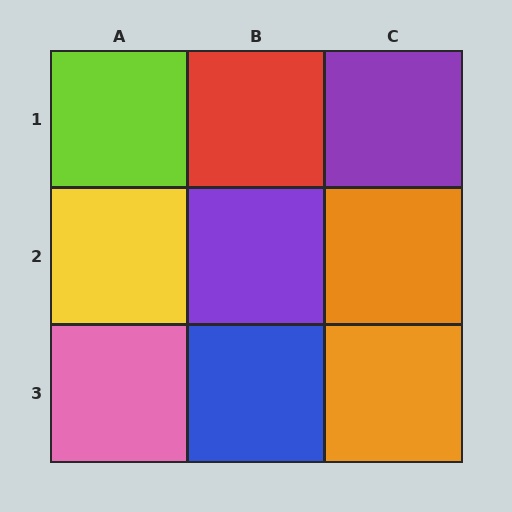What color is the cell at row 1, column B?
Red.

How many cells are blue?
1 cell is blue.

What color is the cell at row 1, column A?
Lime.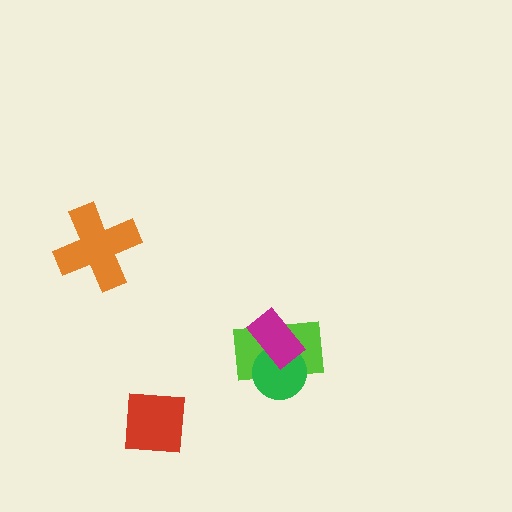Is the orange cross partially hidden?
No, no other shape covers it.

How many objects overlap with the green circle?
2 objects overlap with the green circle.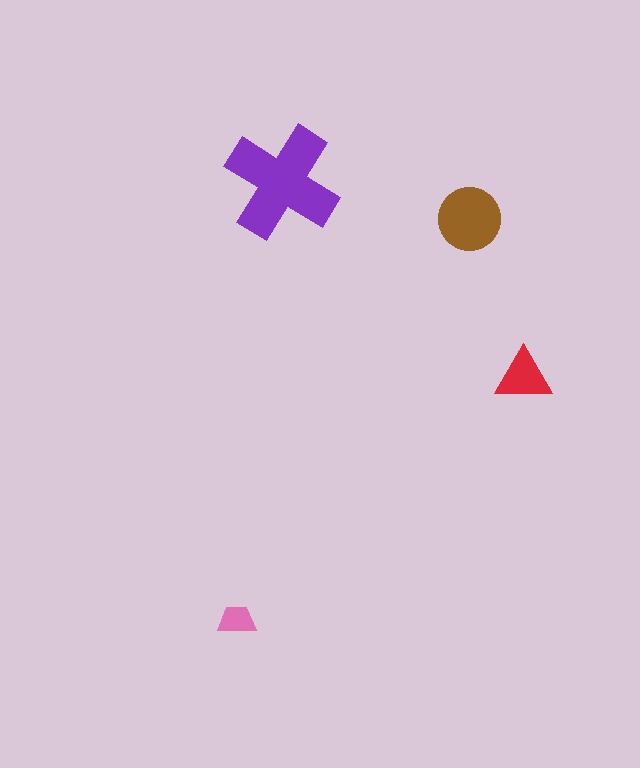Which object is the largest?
The purple cross.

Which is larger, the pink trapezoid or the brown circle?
The brown circle.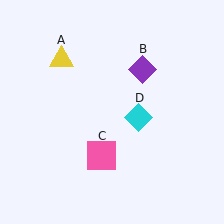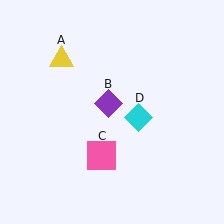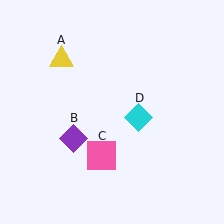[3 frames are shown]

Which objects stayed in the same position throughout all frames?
Yellow triangle (object A) and pink square (object C) and cyan diamond (object D) remained stationary.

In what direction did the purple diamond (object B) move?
The purple diamond (object B) moved down and to the left.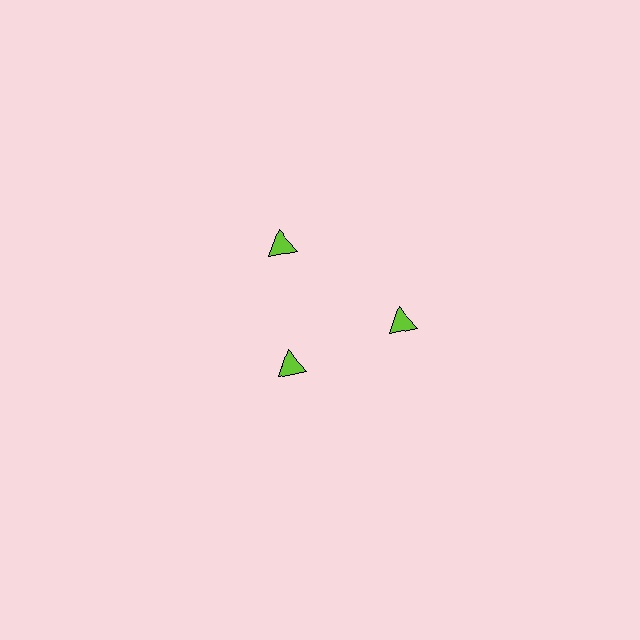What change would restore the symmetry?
The symmetry would be restored by moving it outward, back onto the ring so that all 3 triangles sit at equal angles and equal distance from the center.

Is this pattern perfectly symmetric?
No. The 3 lime triangles are arranged in a ring, but one element near the 7 o'clock position is pulled inward toward the center, breaking the 3-fold rotational symmetry.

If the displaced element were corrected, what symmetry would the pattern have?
It would have 3-fold rotational symmetry — the pattern would map onto itself every 120 degrees.